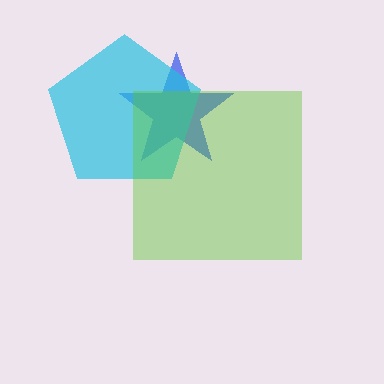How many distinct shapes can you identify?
There are 3 distinct shapes: a blue star, a cyan pentagon, a lime square.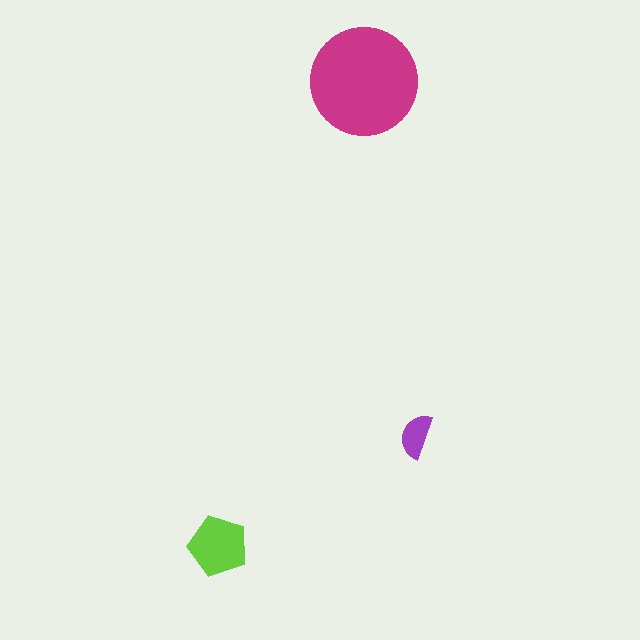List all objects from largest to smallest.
The magenta circle, the lime pentagon, the purple semicircle.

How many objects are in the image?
There are 3 objects in the image.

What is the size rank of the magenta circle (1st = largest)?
1st.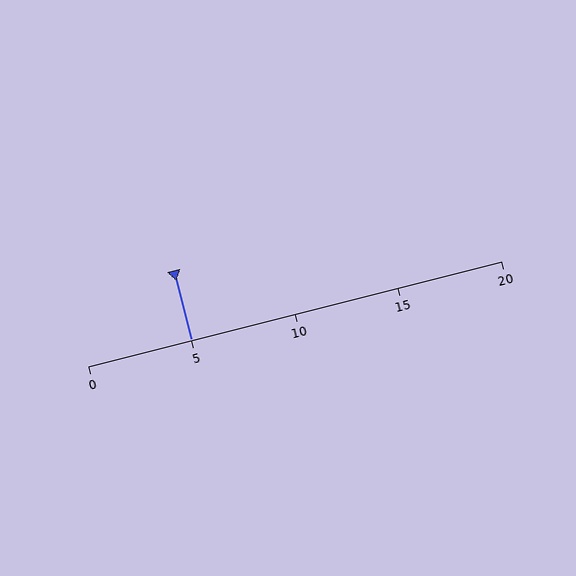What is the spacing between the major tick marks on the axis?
The major ticks are spaced 5 apart.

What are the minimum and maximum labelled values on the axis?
The axis runs from 0 to 20.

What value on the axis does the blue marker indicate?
The marker indicates approximately 5.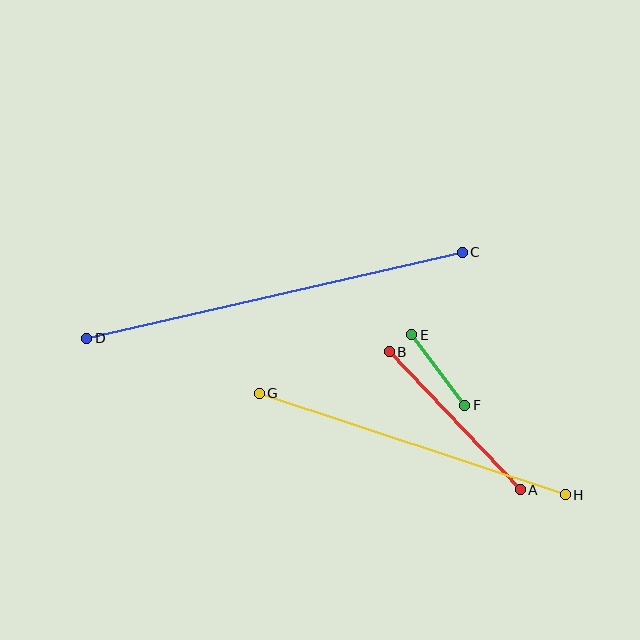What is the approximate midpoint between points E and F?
The midpoint is at approximately (438, 370) pixels.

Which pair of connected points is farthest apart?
Points C and D are farthest apart.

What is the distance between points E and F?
The distance is approximately 88 pixels.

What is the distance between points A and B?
The distance is approximately 190 pixels.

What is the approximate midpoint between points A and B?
The midpoint is at approximately (455, 421) pixels.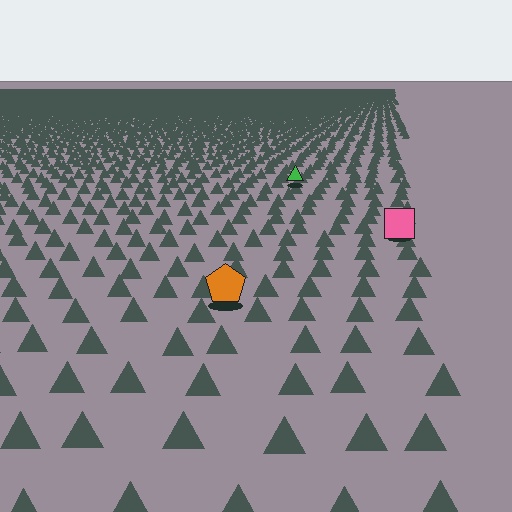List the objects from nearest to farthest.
From nearest to farthest: the orange pentagon, the pink square, the green triangle.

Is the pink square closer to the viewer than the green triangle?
Yes. The pink square is closer — you can tell from the texture gradient: the ground texture is coarser near it.